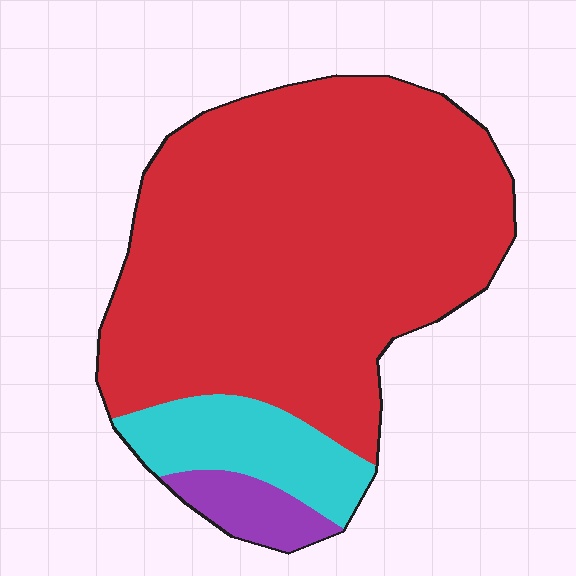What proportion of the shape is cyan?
Cyan covers roughly 15% of the shape.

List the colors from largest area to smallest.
From largest to smallest: red, cyan, purple.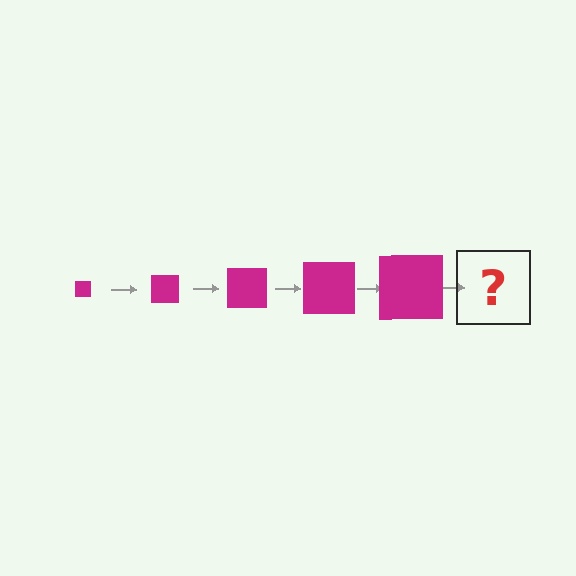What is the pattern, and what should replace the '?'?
The pattern is that the square gets progressively larger each step. The '?' should be a magenta square, larger than the previous one.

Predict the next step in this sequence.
The next step is a magenta square, larger than the previous one.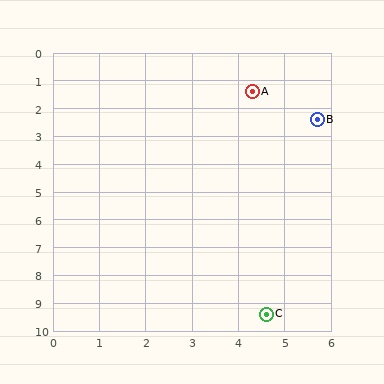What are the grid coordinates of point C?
Point C is at approximately (4.6, 9.4).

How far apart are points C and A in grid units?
Points C and A are about 8.0 grid units apart.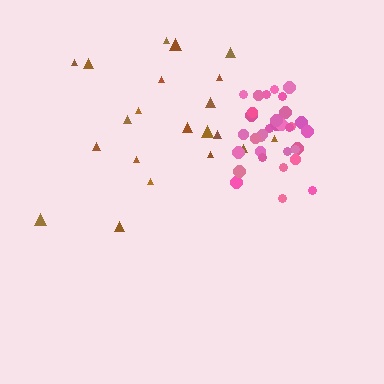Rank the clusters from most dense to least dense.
pink, brown.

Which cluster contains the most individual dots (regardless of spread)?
Pink (34).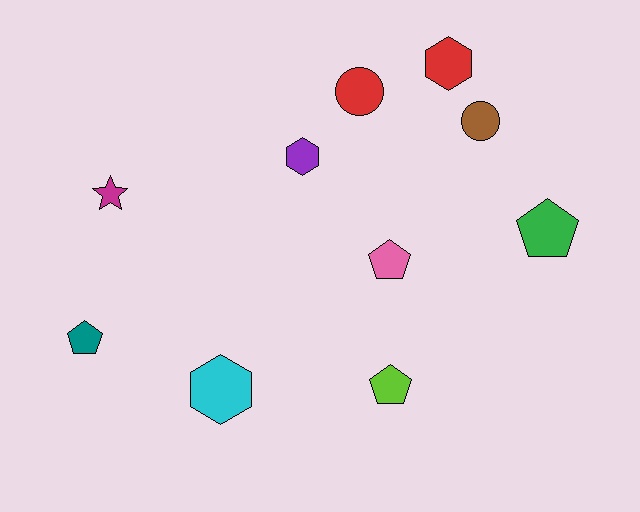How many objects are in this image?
There are 10 objects.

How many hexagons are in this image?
There are 3 hexagons.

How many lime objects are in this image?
There is 1 lime object.